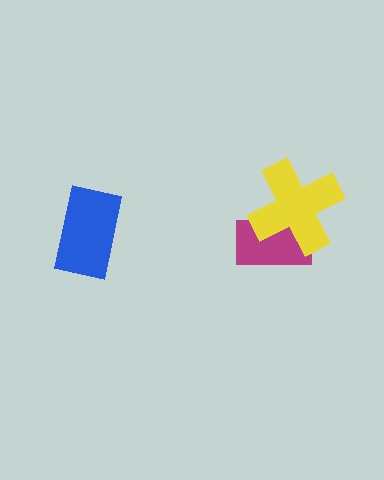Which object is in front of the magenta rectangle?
The yellow cross is in front of the magenta rectangle.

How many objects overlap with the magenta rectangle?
1 object overlaps with the magenta rectangle.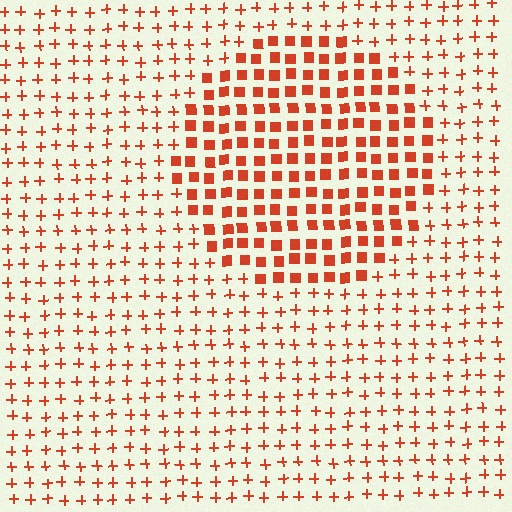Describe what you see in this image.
The image is filled with small red elements arranged in a uniform grid. A circle-shaped region contains squares, while the surrounding area contains plus signs. The boundary is defined purely by the change in element shape.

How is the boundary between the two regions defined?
The boundary is defined by a change in element shape: squares inside vs. plus signs outside. All elements share the same color and spacing.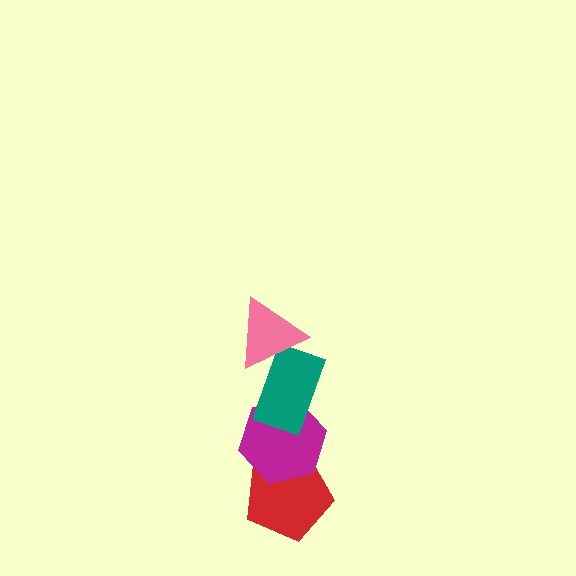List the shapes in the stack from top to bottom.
From top to bottom: the pink triangle, the teal rectangle, the magenta hexagon, the red pentagon.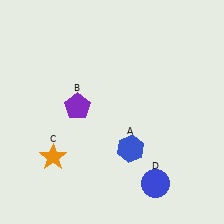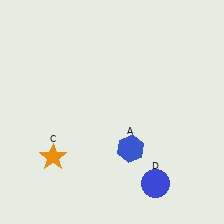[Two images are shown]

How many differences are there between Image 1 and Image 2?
There is 1 difference between the two images.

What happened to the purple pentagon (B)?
The purple pentagon (B) was removed in Image 2. It was in the top-left area of Image 1.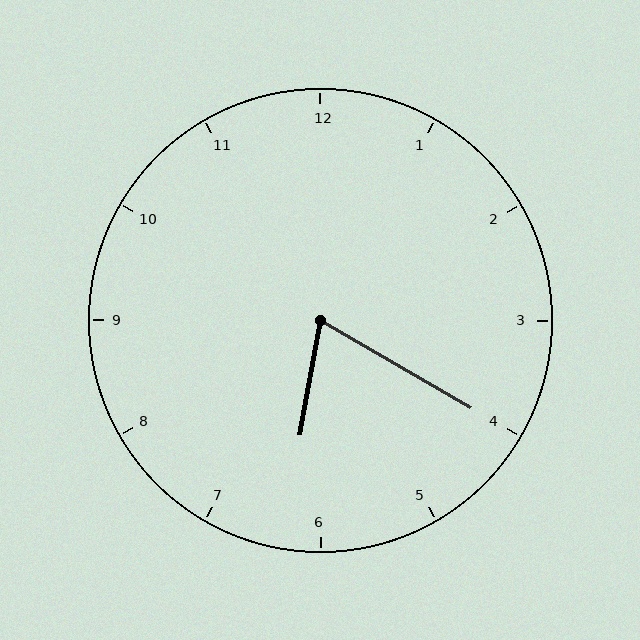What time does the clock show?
6:20.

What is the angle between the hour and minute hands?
Approximately 70 degrees.